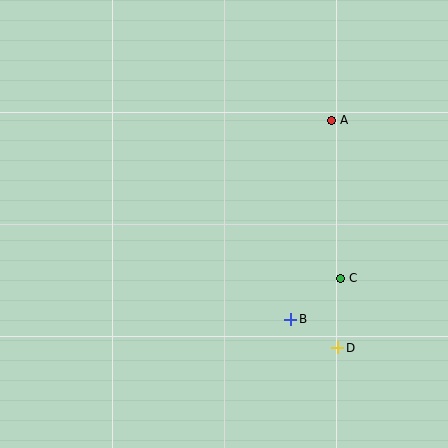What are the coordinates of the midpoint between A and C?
The midpoint between A and C is at (336, 199).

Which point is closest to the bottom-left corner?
Point B is closest to the bottom-left corner.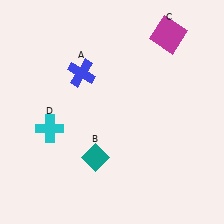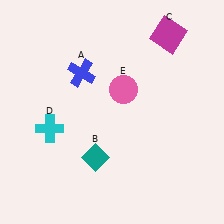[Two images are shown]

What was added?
A pink circle (E) was added in Image 2.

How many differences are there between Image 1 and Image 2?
There is 1 difference between the two images.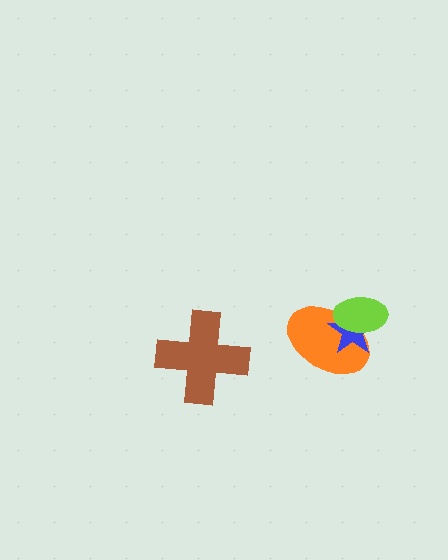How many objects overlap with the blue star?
2 objects overlap with the blue star.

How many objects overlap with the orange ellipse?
2 objects overlap with the orange ellipse.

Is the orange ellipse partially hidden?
Yes, it is partially covered by another shape.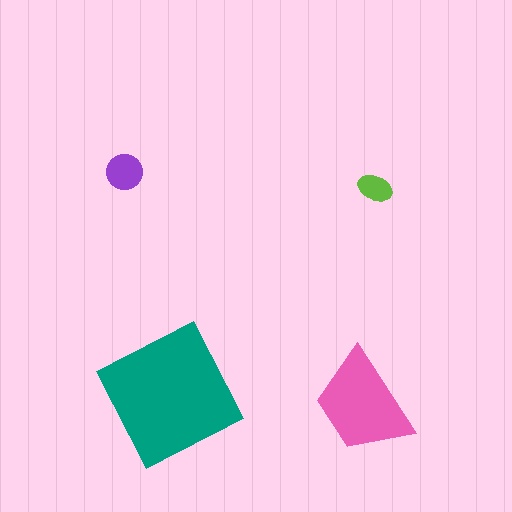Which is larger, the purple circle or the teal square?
The teal square.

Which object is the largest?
The teal square.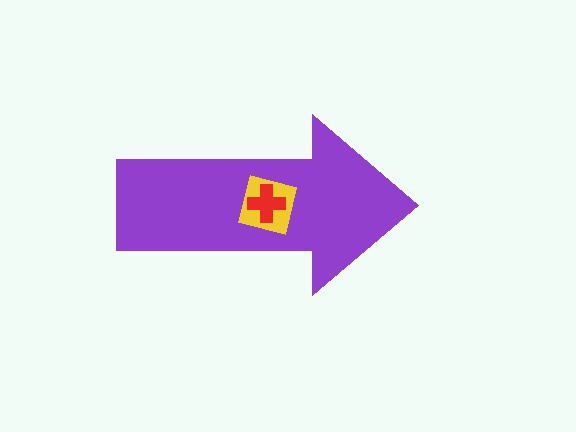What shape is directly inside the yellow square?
The red cross.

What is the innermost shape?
The red cross.